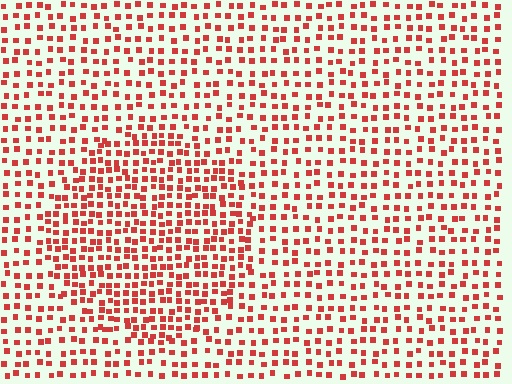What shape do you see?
I see a circle.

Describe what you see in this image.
The image contains small red elements arranged at two different densities. A circle-shaped region is visible where the elements are more densely packed than the surrounding area.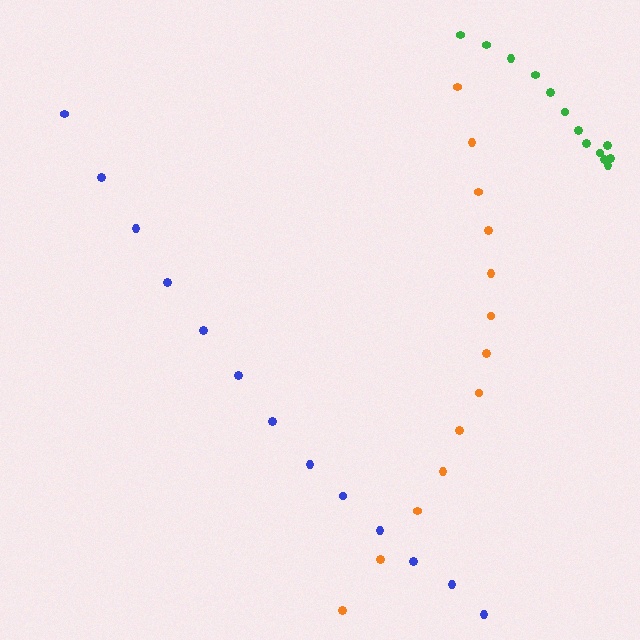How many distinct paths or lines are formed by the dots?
There are 3 distinct paths.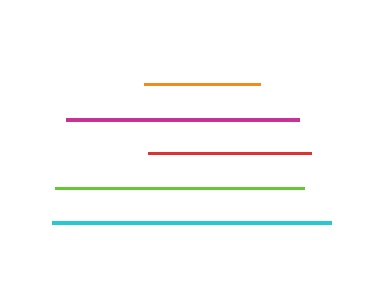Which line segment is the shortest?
The orange line is the shortest at approximately 116 pixels.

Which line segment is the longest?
The cyan line is the longest at approximately 279 pixels.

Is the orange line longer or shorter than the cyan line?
The cyan line is longer than the orange line.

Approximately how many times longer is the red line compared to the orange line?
The red line is approximately 1.4 times the length of the orange line.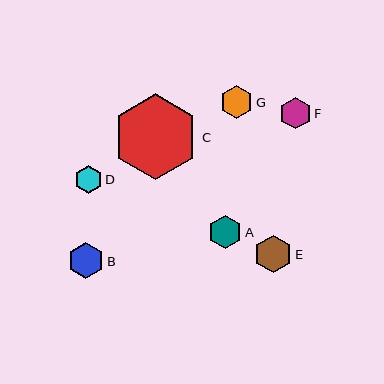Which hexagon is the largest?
Hexagon C is the largest with a size of approximately 86 pixels.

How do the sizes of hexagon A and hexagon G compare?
Hexagon A and hexagon G are approximately the same size.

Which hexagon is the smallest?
Hexagon D is the smallest with a size of approximately 28 pixels.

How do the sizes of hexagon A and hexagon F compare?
Hexagon A and hexagon F are approximately the same size.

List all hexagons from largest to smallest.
From largest to smallest: C, E, B, A, G, F, D.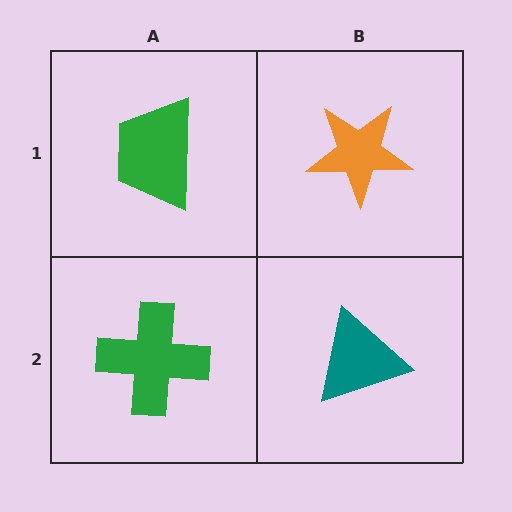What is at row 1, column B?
An orange star.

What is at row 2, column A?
A green cross.